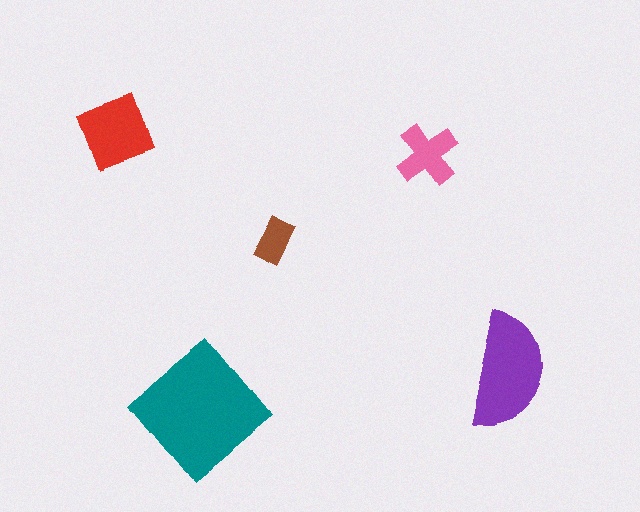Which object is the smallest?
The brown rectangle.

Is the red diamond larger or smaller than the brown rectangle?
Larger.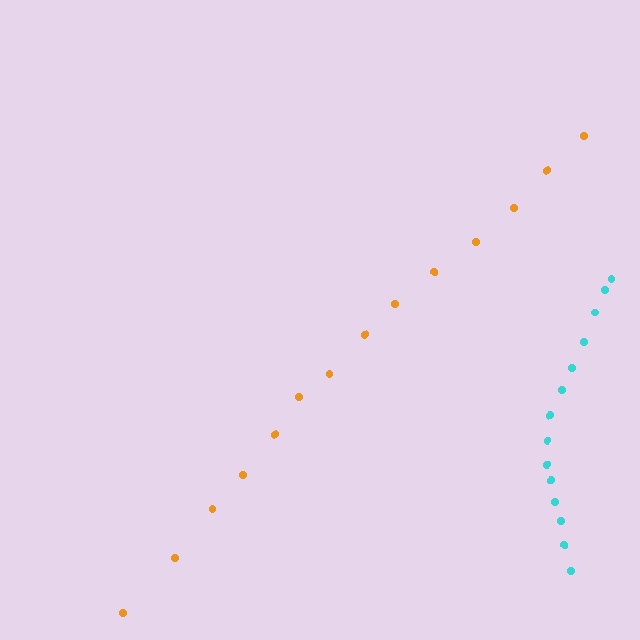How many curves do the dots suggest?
There are 2 distinct paths.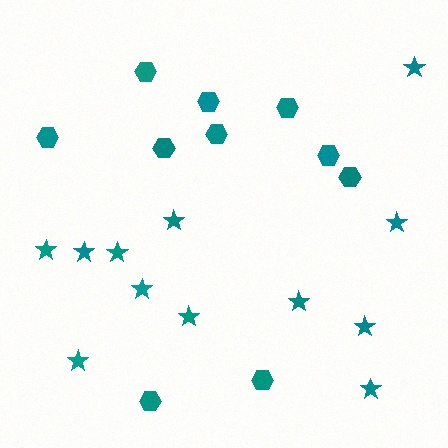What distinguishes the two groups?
There are 2 groups: one group of hexagons (10) and one group of stars (12).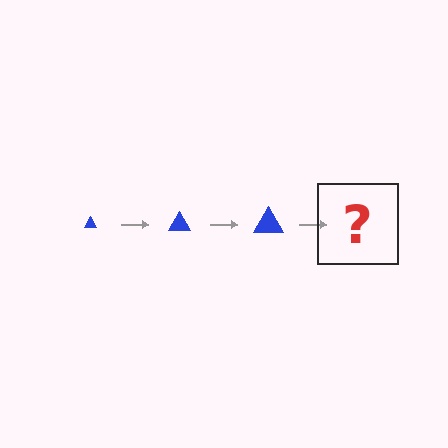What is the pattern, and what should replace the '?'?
The pattern is that the triangle gets progressively larger each step. The '?' should be a blue triangle, larger than the previous one.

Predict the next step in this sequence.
The next step is a blue triangle, larger than the previous one.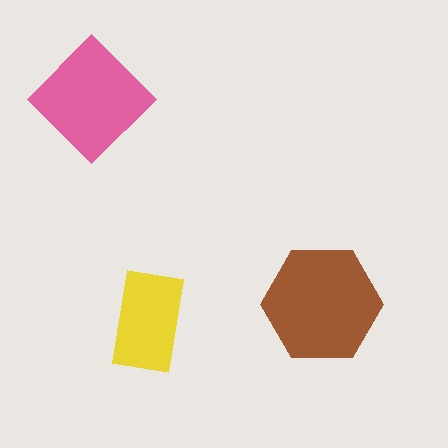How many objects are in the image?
There are 3 objects in the image.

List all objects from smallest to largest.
The yellow rectangle, the pink diamond, the brown hexagon.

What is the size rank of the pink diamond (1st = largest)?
2nd.